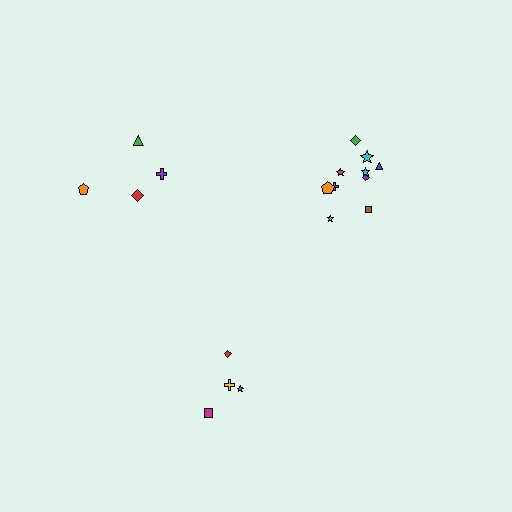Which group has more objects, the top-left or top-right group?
The top-right group.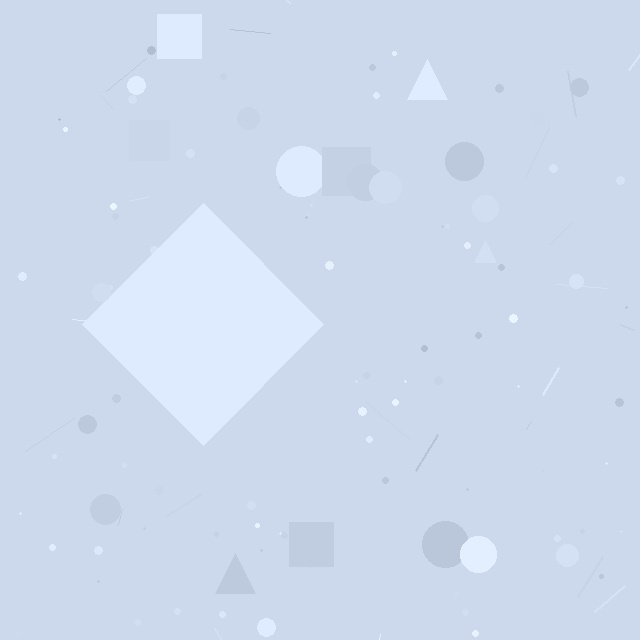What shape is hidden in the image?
A diamond is hidden in the image.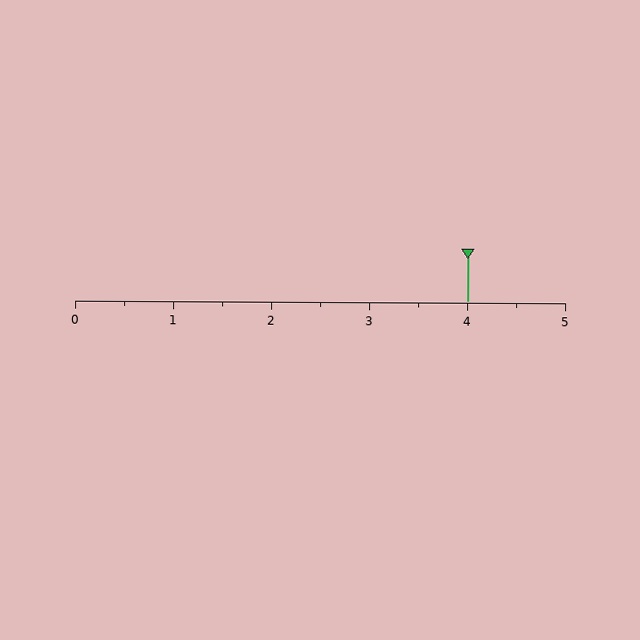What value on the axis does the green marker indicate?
The marker indicates approximately 4.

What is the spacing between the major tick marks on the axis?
The major ticks are spaced 1 apart.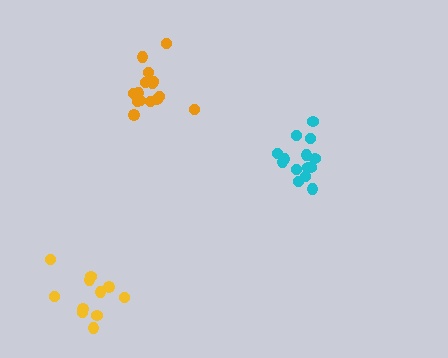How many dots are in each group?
Group 1: 11 dots, Group 2: 14 dots, Group 3: 15 dots (40 total).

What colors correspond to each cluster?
The clusters are colored: yellow, cyan, orange.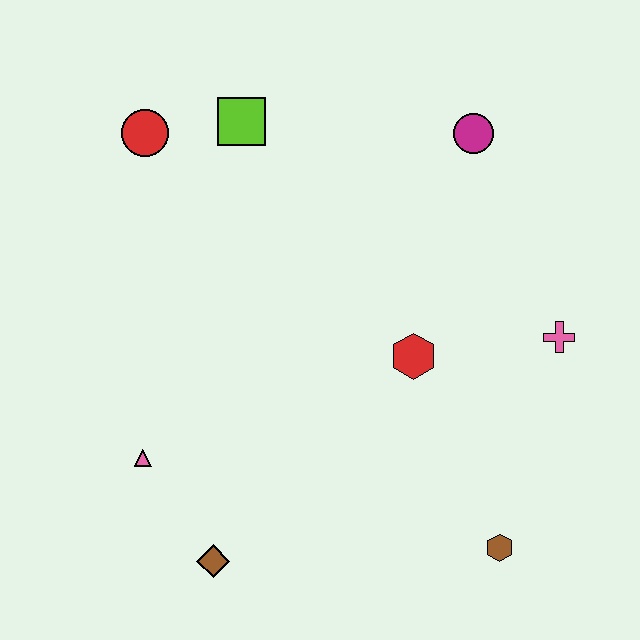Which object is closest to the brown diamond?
The pink triangle is closest to the brown diamond.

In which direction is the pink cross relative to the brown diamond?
The pink cross is to the right of the brown diamond.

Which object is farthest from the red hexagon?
The red circle is farthest from the red hexagon.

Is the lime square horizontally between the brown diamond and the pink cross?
Yes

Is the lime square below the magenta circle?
No